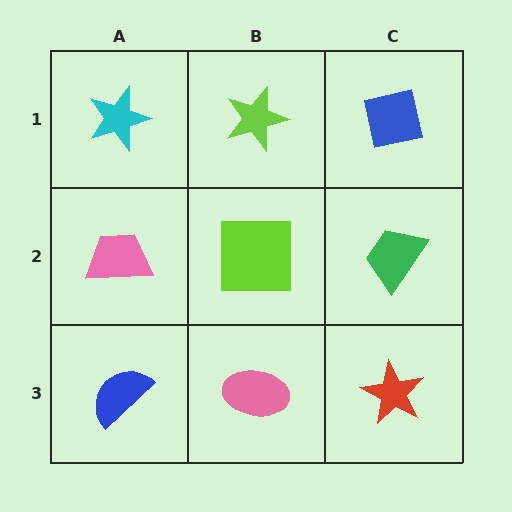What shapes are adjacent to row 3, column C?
A green trapezoid (row 2, column C), a pink ellipse (row 3, column B).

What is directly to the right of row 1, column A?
A lime star.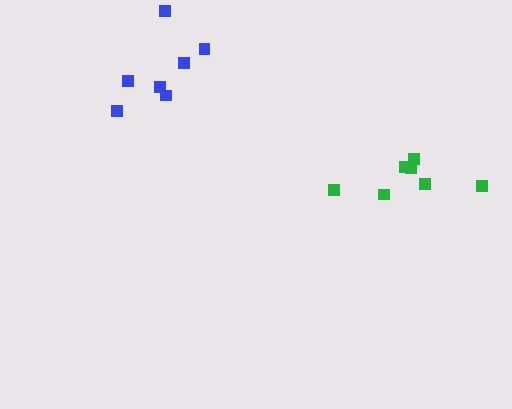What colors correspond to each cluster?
The clusters are colored: blue, green.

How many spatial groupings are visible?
There are 2 spatial groupings.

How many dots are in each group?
Group 1: 7 dots, Group 2: 7 dots (14 total).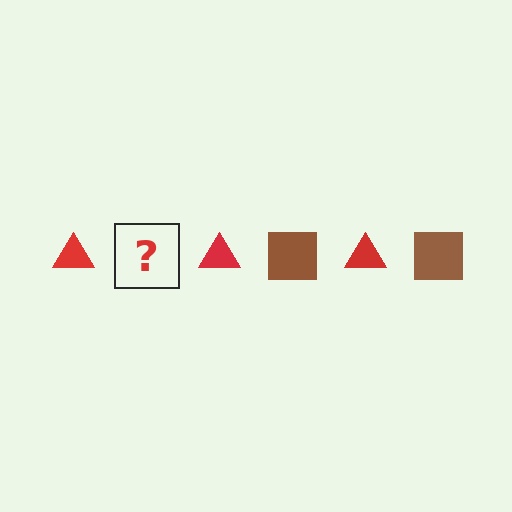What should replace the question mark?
The question mark should be replaced with a brown square.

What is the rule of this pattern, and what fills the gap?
The rule is that the pattern alternates between red triangle and brown square. The gap should be filled with a brown square.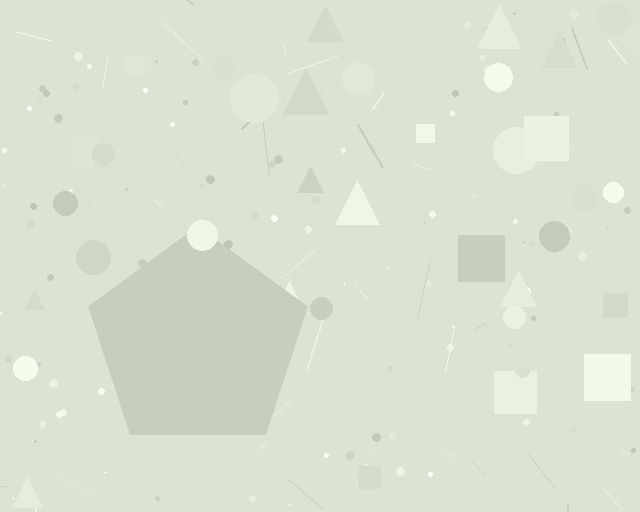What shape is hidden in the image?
A pentagon is hidden in the image.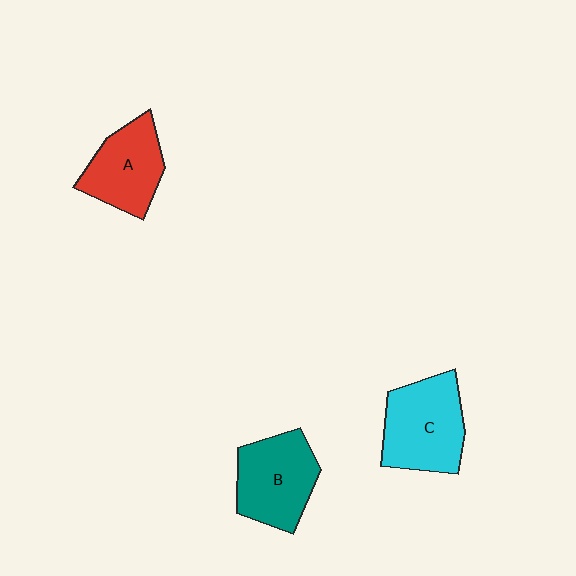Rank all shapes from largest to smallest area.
From largest to smallest: C (cyan), B (teal), A (red).